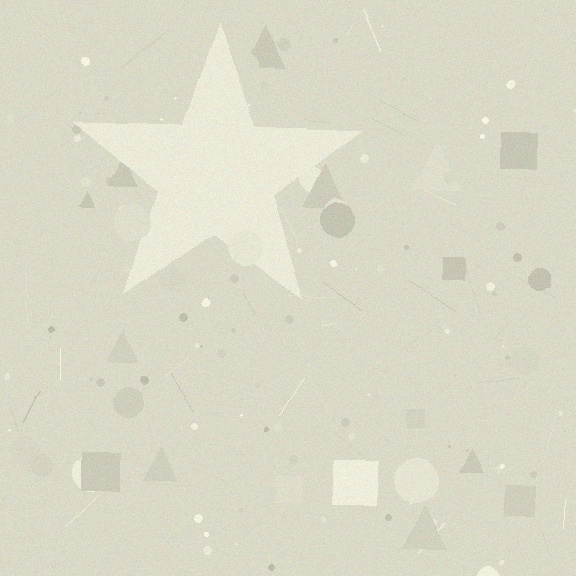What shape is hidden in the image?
A star is hidden in the image.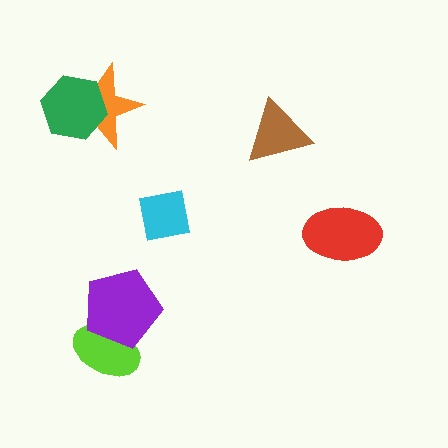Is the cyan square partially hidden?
No, no other shape covers it.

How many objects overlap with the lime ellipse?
1 object overlaps with the lime ellipse.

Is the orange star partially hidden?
Yes, it is partially covered by another shape.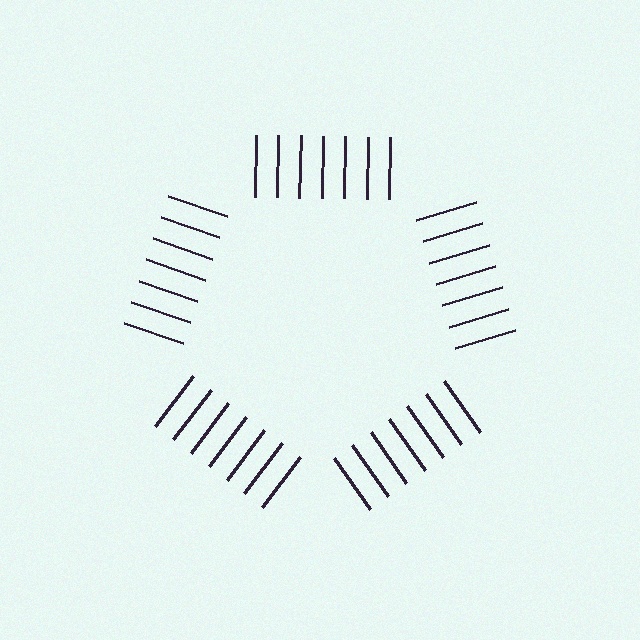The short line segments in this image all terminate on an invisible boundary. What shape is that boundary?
An illusory pentagon — the line segments terminate on its edges but no continuous stroke is drawn.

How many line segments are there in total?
35 — 7 along each of the 5 edges.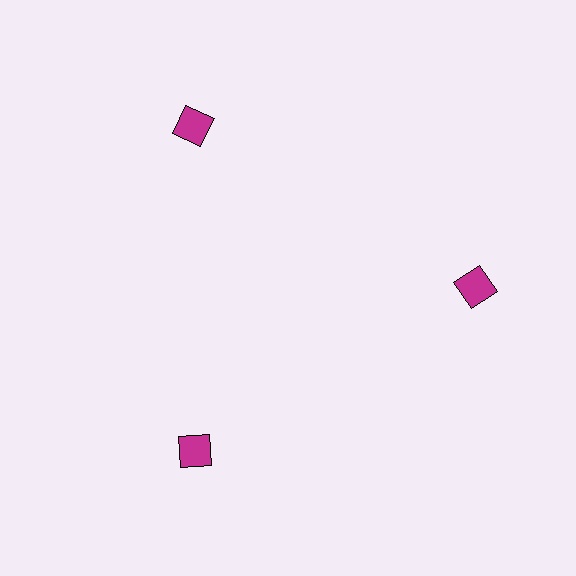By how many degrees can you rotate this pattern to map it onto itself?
The pattern maps onto itself every 120 degrees of rotation.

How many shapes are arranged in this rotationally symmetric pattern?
There are 3 shapes, arranged in 3 groups of 1.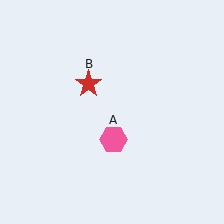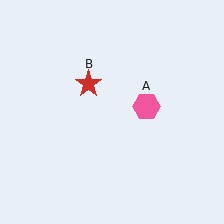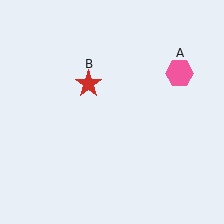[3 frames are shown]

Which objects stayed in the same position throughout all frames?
Red star (object B) remained stationary.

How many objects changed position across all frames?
1 object changed position: pink hexagon (object A).